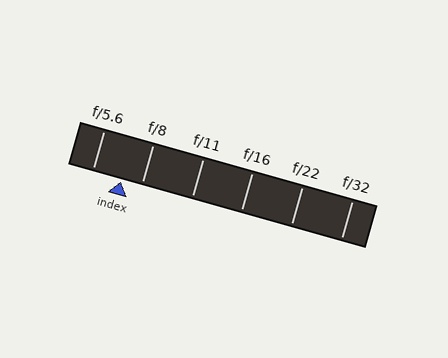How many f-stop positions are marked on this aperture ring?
There are 6 f-stop positions marked.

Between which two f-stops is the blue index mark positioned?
The index mark is between f/5.6 and f/8.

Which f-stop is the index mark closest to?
The index mark is closest to f/8.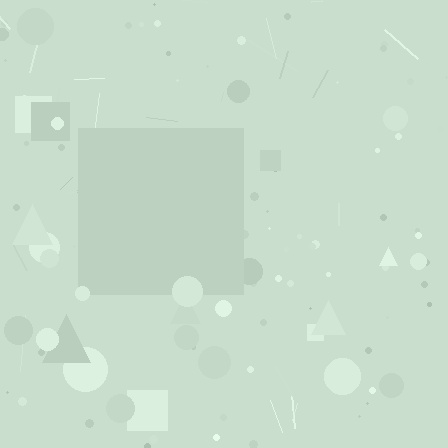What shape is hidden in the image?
A square is hidden in the image.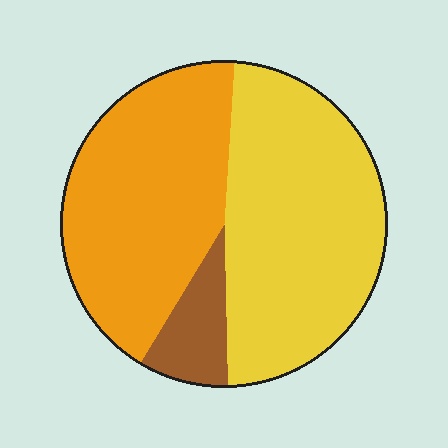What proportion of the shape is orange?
Orange takes up about two fifths (2/5) of the shape.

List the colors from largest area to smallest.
From largest to smallest: yellow, orange, brown.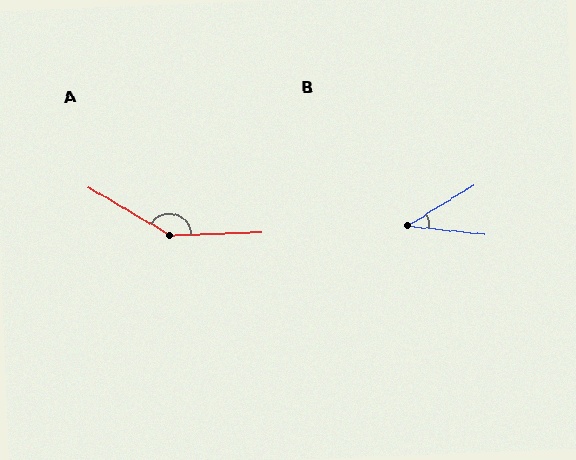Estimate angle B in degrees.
Approximately 38 degrees.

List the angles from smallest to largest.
B (38°), A (147°).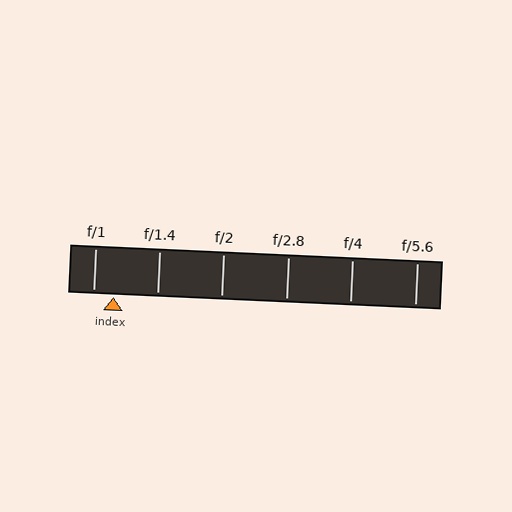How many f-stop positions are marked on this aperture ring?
There are 6 f-stop positions marked.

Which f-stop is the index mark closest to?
The index mark is closest to f/1.